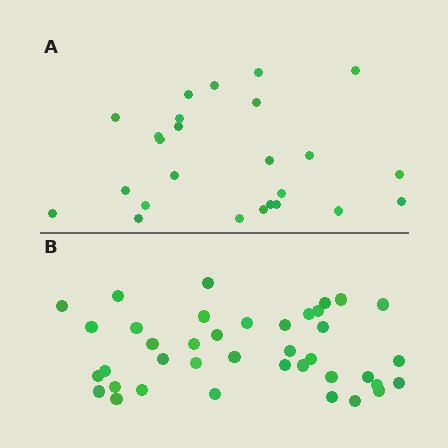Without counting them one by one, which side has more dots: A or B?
Region B (the bottom region) has more dots.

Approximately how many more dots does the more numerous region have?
Region B has approximately 15 more dots than region A.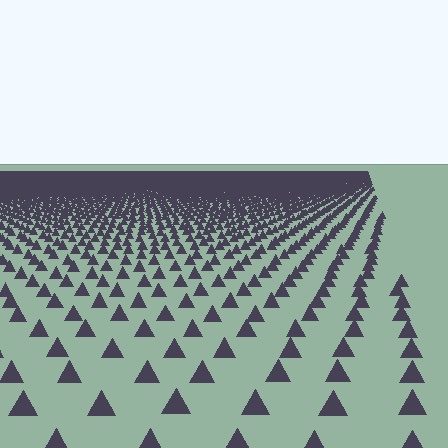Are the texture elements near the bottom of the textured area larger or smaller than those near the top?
Larger. Near the bottom, elements are closer to the viewer and appear at a bigger on-screen size.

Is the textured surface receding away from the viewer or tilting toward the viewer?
The surface is receding away from the viewer. Texture elements get smaller and denser toward the top.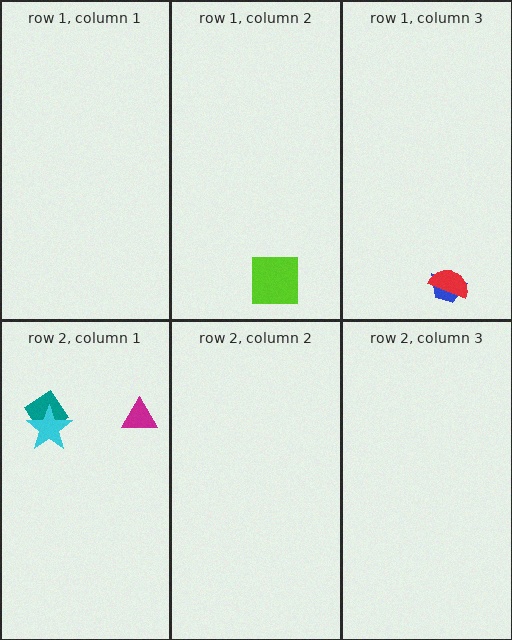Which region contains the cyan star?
The row 2, column 1 region.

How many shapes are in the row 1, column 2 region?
1.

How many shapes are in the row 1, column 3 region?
2.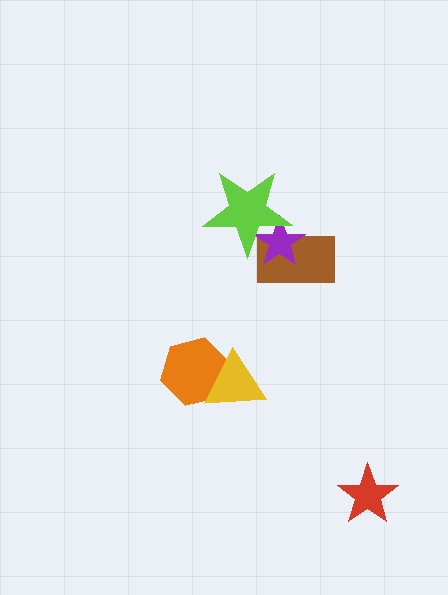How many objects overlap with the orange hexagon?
1 object overlaps with the orange hexagon.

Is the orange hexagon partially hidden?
Yes, it is partially covered by another shape.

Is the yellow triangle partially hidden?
No, no other shape covers it.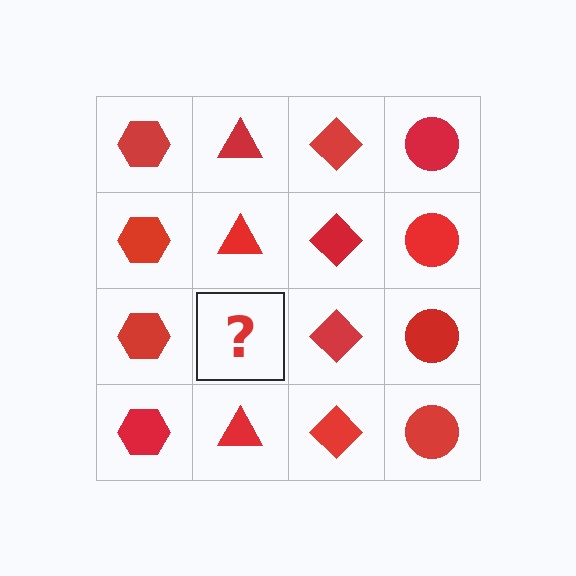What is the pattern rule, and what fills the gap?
The rule is that each column has a consistent shape. The gap should be filled with a red triangle.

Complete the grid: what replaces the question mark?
The question mark should be replaced with a red triangle.